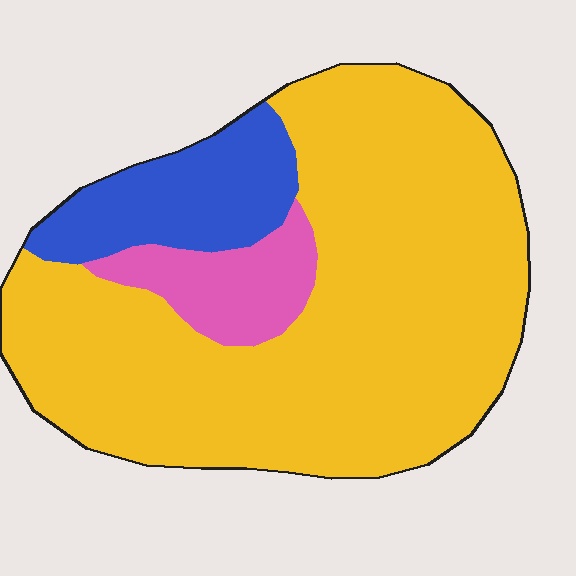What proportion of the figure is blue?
Blue covers around 15% of the figure.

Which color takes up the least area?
Pink, at roughly 10%.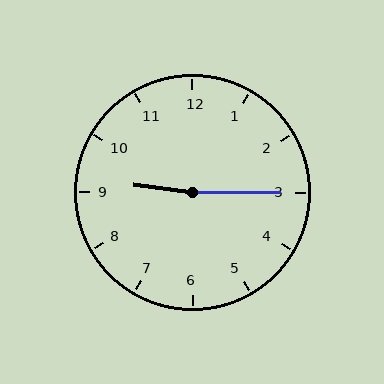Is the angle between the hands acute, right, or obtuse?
It is obtuse.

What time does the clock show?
9:15.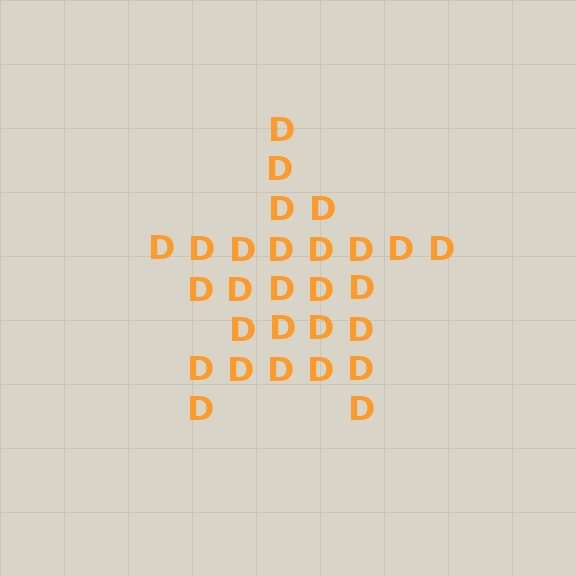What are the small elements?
The small elements are letter D's.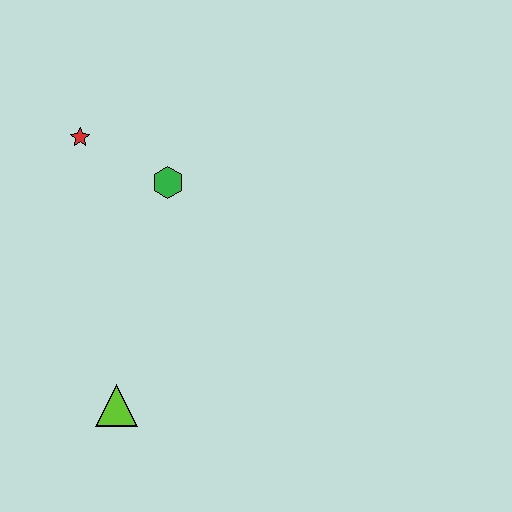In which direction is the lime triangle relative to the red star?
The lime triangle is below the red star.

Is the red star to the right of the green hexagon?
No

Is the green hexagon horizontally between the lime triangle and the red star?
No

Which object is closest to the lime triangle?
The green hexagon is closest to the lime triangle.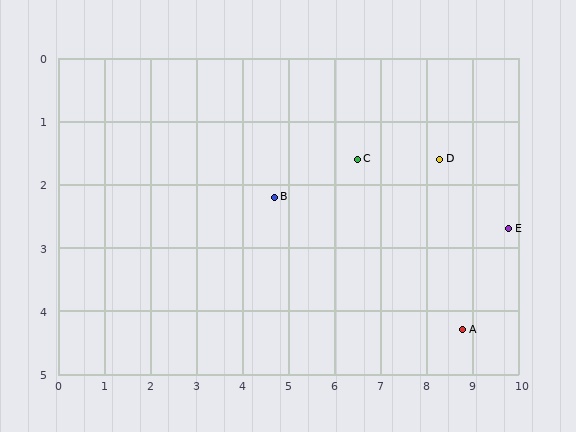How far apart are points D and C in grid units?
Points D and C are about 1.8 grid units apart.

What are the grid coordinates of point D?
Point D is at approximately (8.3, 1.6).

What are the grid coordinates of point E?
Point E is at approximately (9.8, 2.7).